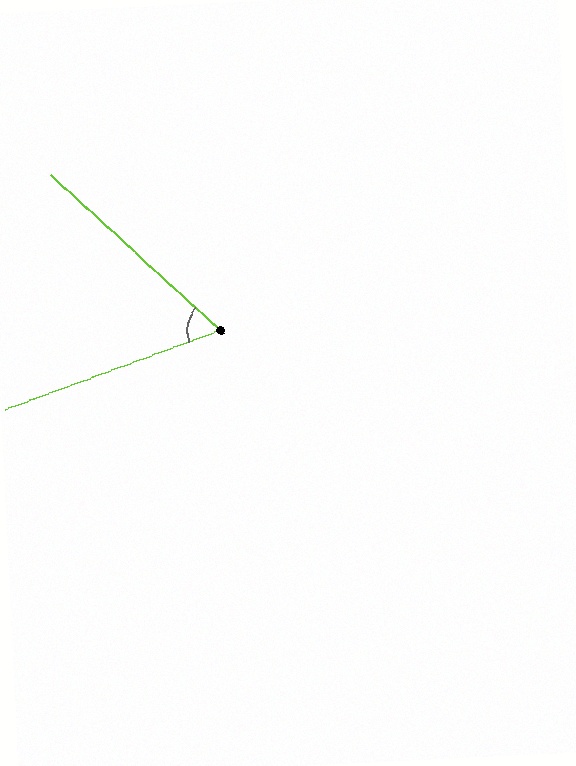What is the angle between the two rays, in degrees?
Approximately 63 degrees.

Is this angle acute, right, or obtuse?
It is acute.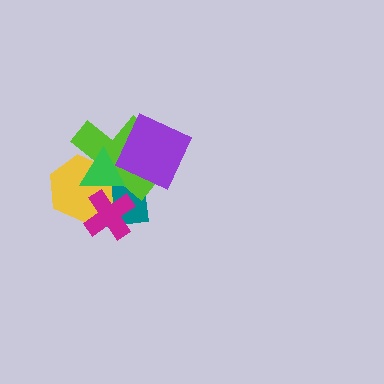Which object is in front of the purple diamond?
The green triangle is in front of the purple diamond.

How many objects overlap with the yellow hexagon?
4 objects overlap with the yellow hexagon.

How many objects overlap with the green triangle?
5 objects overlap with the green triangle.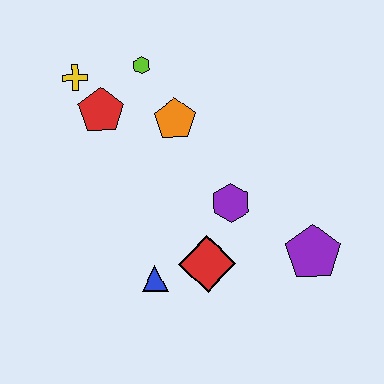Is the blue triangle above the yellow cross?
No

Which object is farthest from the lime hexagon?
The purple pentagon is farthest from the lime hexagon.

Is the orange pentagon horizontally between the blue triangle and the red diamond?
Yes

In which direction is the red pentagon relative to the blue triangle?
The red pentagon is above the blue triangle.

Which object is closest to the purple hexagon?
The red diamond is closest to the purple hexagon.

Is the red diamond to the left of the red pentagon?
No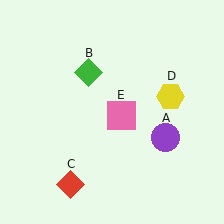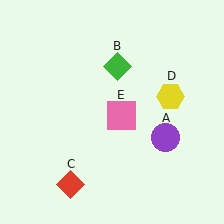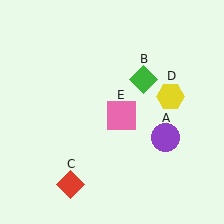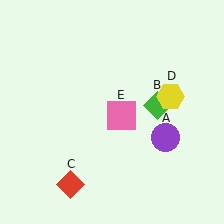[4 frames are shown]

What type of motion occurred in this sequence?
The green diamond (object B) rotated clockwise around the center of the scene.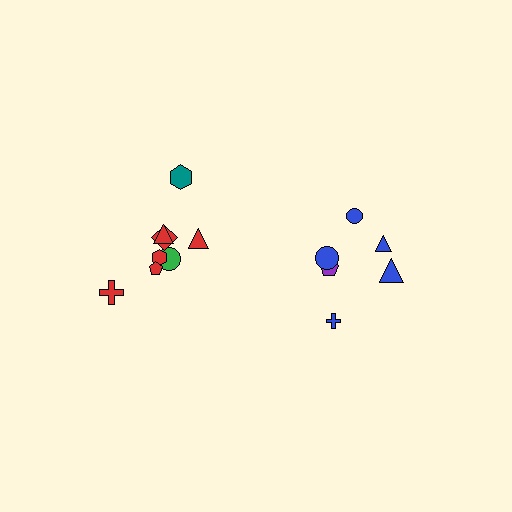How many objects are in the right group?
There are 6 objects.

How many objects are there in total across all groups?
There are 14 objects.